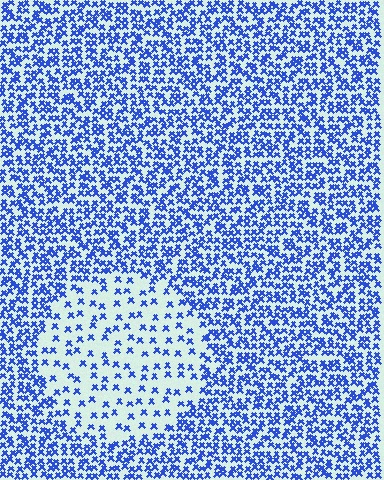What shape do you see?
I see a circle.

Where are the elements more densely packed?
The elements are more densely packed outside the circle boundary.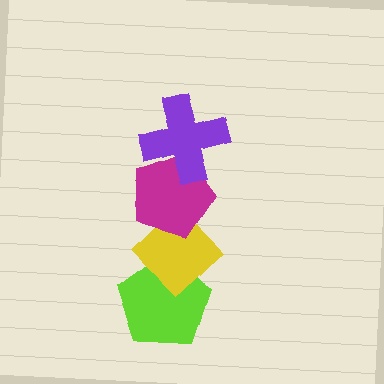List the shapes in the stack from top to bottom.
From top to bottom: the purple cross, the magenta pentagon, the yellow diamond, the lime pentagon.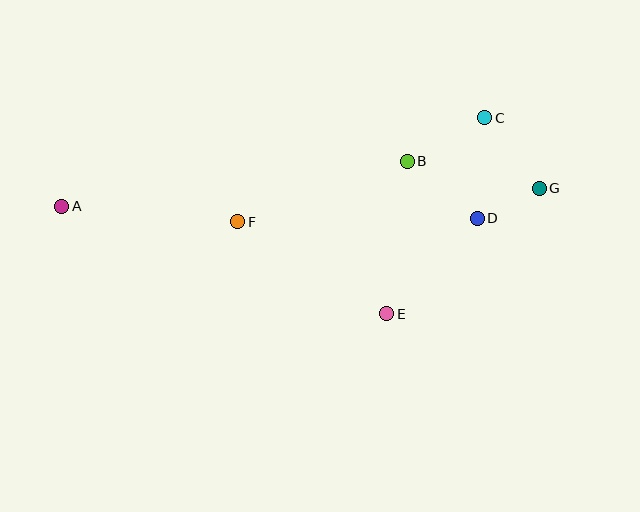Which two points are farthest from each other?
Points A and G are farthest from each other.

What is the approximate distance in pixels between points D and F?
The distance between D and F is approximately 240 pixels.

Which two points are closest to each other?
Points D and G are closest to each other.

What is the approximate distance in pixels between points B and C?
The distance between B and C is approximately 89 pixels.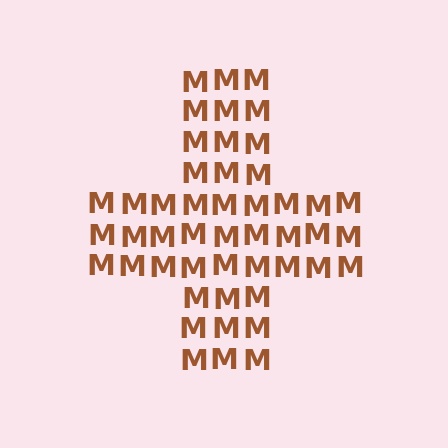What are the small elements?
The small elements are letter M's.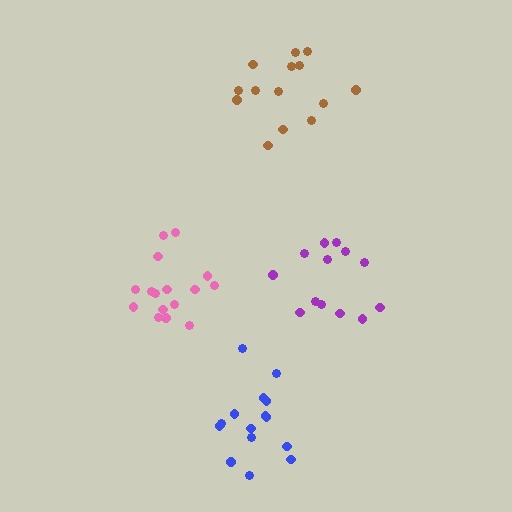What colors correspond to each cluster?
The clusters are colored: blue, brown, purple, pink.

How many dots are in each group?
Group 1: 15 dots, Group 2: 14 dots, Group 3: 13 dots, Group 4: 16 dots (58 total).